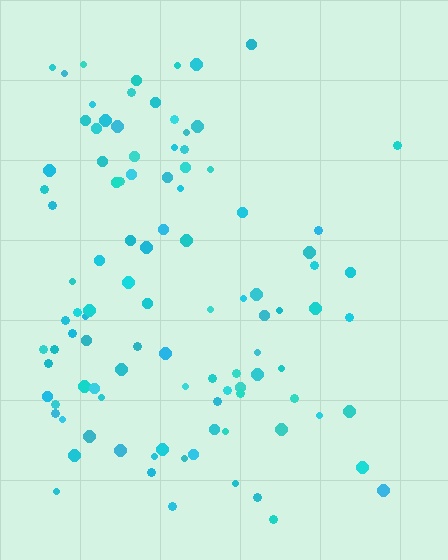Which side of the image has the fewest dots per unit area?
The right.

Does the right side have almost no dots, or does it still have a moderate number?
Still a moderate number, just noticeably fewer than the left.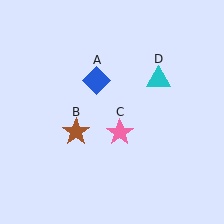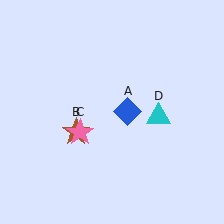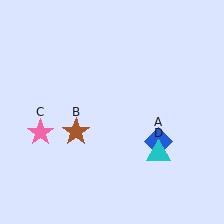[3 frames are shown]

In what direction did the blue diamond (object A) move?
The blue diamond (object A) moved down and to the right.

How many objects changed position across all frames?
3 objects changed position: blue diamond (object A), pink star (object C), cyan triangle (object D).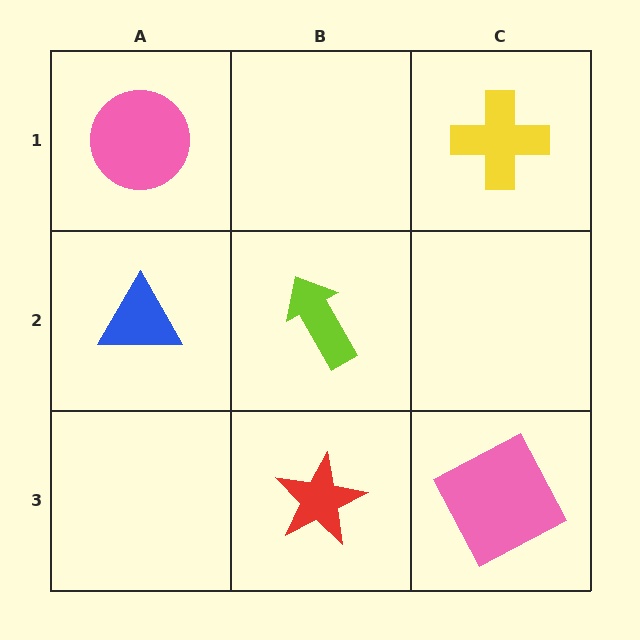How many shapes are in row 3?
2 shapes.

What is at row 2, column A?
A blue triangle.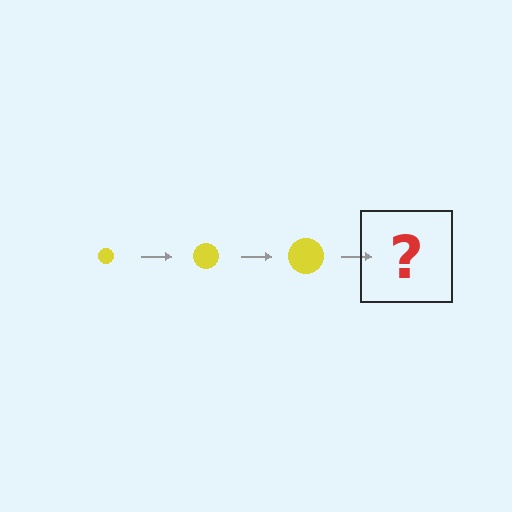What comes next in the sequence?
The next element should be a yellow circle, larger than the previous one.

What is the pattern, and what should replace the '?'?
The pattern is that the circle gets progressively larger each step. The '?' should be a yellow circle, larger than the previous one.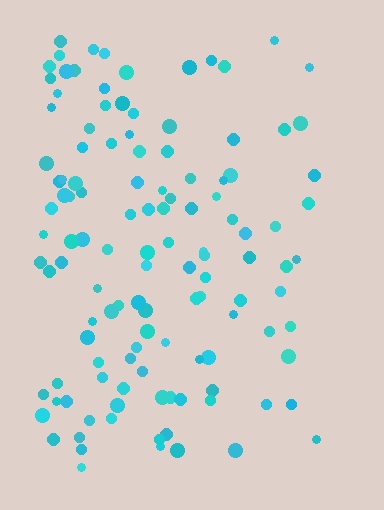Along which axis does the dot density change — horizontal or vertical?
Horizontal.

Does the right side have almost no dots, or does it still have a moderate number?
Still a moderate number, just noticeably fewer than the left.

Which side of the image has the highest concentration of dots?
The left.